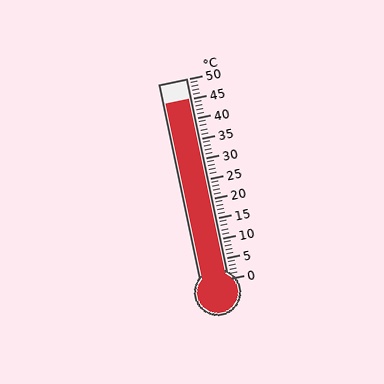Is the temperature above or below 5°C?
The temperature is above 5°C.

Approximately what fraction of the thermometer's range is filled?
The thermometer is filled to approximately 90% of its range.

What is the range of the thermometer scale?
The thermometer scale ranges from 0°C to 50°C.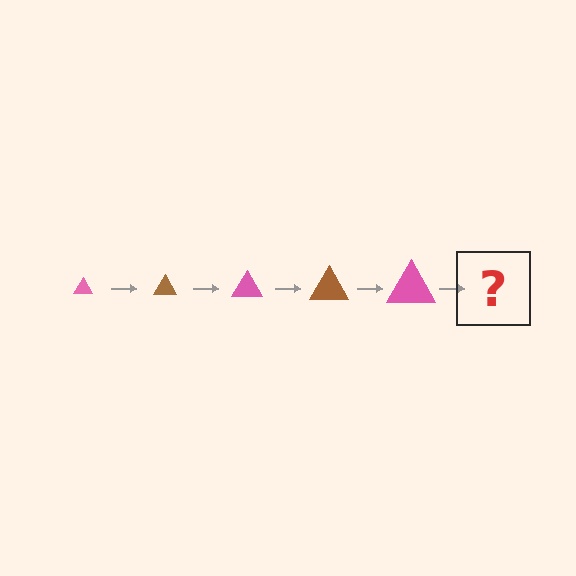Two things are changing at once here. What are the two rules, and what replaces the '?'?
The two rules are that the triangle grows larger each step and the color cycles through pink and brown. The '?' should be a brown triangle, larger than the previous one.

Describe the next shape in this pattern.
It should be a brown triangle, larger than the previous one.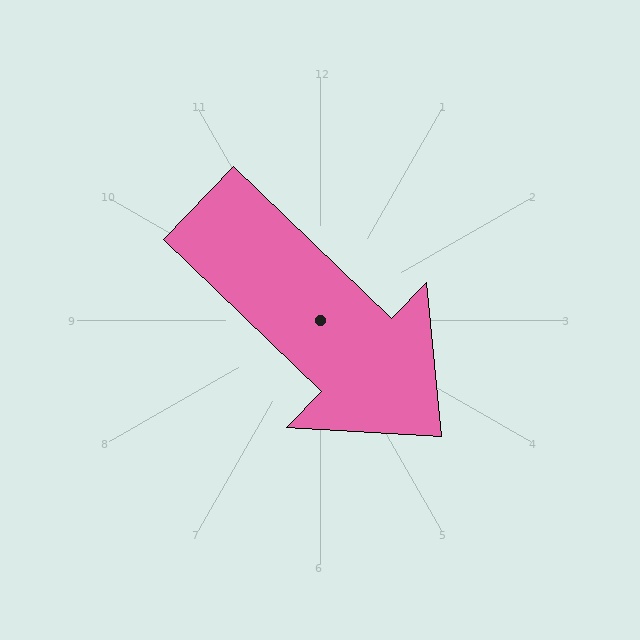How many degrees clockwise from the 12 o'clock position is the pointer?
Approximately 134 degrees.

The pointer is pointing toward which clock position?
Roughly 4 o'clock.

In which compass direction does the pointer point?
Southeast.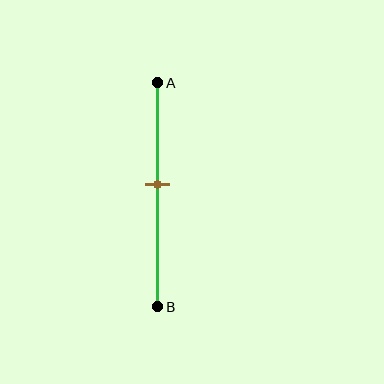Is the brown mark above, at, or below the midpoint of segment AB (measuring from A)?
The brown mark is above the midpoint of segment AB.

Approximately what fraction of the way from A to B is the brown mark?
The brown mark is approximately 45% of the way from A to B.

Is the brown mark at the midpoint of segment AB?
No, the mark is at about 45% from A, not at the 50% midpoint.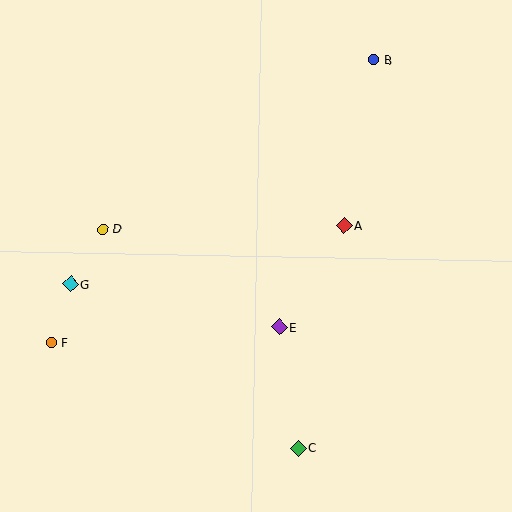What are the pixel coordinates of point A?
Point A is at (344, 226).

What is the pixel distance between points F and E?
The distance between F and E is 228 pixels.